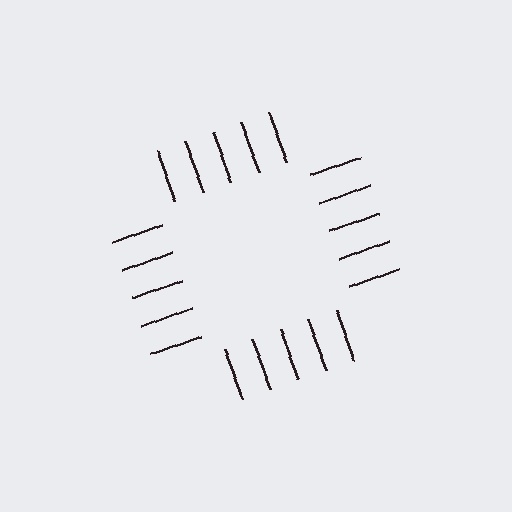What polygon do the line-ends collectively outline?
An illusory square — the line segments terminate on its edges but no continuous stroke is drawn.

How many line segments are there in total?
20 — 5 along each of the 4 edges.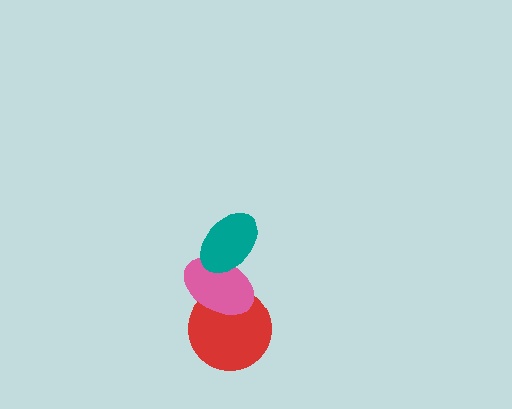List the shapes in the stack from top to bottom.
From top to bottom: the teal ellipse, the pink ellipse, the red circle.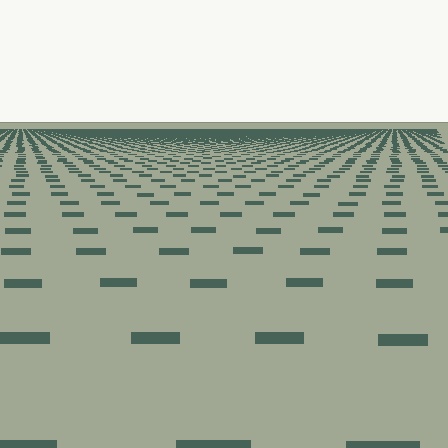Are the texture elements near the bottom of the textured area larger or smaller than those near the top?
Larger. Near the bottom, elements are closer to the viewer and appear at a bigger on-screen size.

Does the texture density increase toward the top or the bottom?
Density increases toward the top.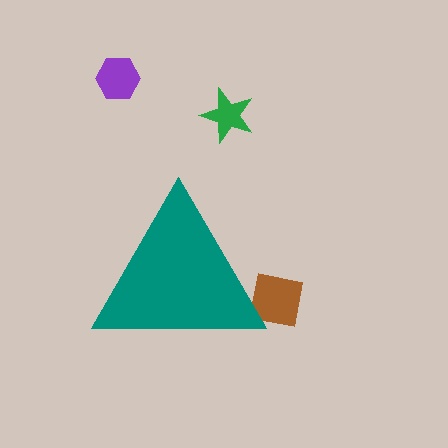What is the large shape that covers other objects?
A teal triangle.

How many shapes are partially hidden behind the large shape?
1 shape is partially hidden.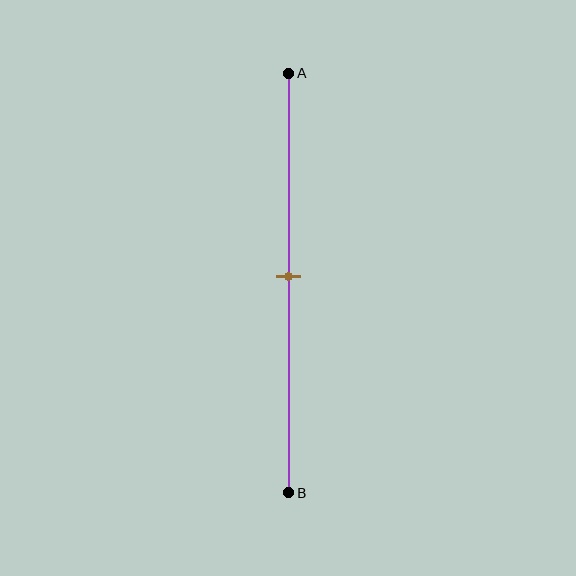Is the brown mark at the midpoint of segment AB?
Yes, the mark is approximately at the midpoint.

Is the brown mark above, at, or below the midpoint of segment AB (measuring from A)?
The brown mark is approximately at the midpoint of segment AB.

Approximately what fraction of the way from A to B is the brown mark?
The brown mark is approximately 50% of the way from A to B.